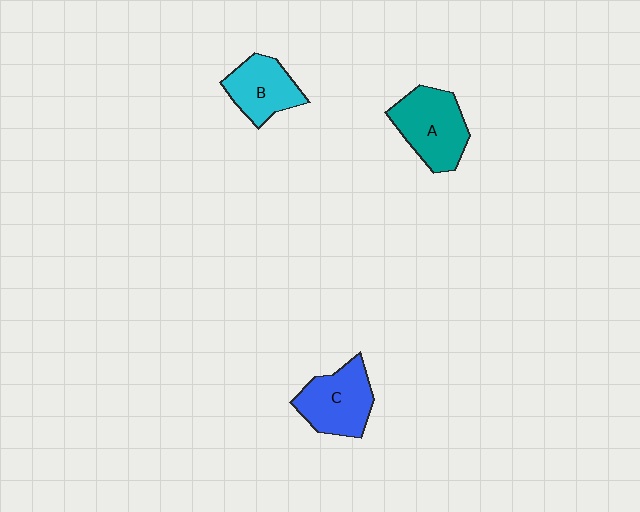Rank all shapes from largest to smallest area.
From largest to smallest: A (teal), C (blue), B (cyan).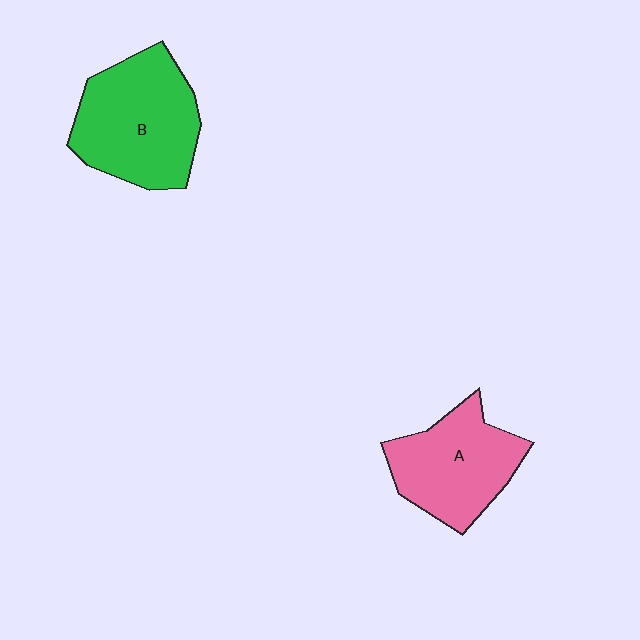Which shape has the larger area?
Shape B (green).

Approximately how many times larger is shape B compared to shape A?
Approximately 1.2 times.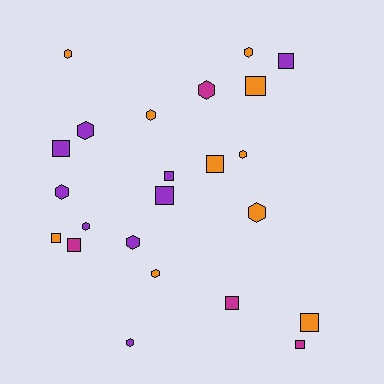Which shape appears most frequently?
Hexagon, with 12 objects.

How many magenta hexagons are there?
There is 1 magenta hexagon.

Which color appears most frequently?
Orange, with 10 objects.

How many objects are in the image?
There are 23 objects.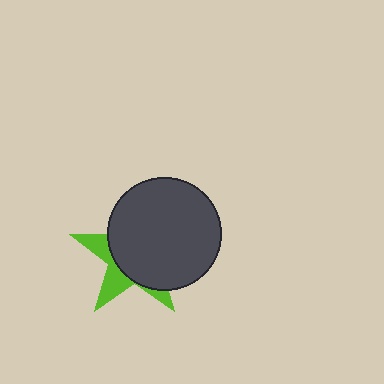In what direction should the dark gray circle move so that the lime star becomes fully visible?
The dark gray circle should move toward the upper-right. That is the shortest direction to clear the overlap and leave the lime star fully visible.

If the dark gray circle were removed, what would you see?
You would see the complete lime star.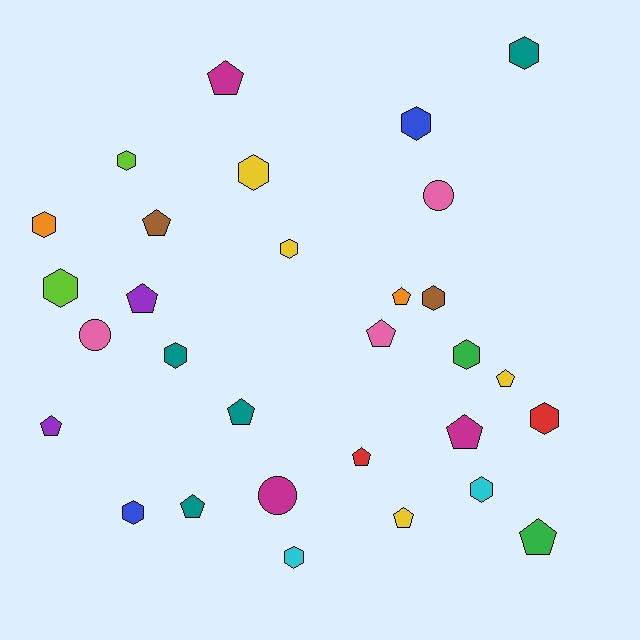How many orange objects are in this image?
There are 2 orange objects.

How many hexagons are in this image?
There are 14 hexagons.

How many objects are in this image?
There are 30 objects.